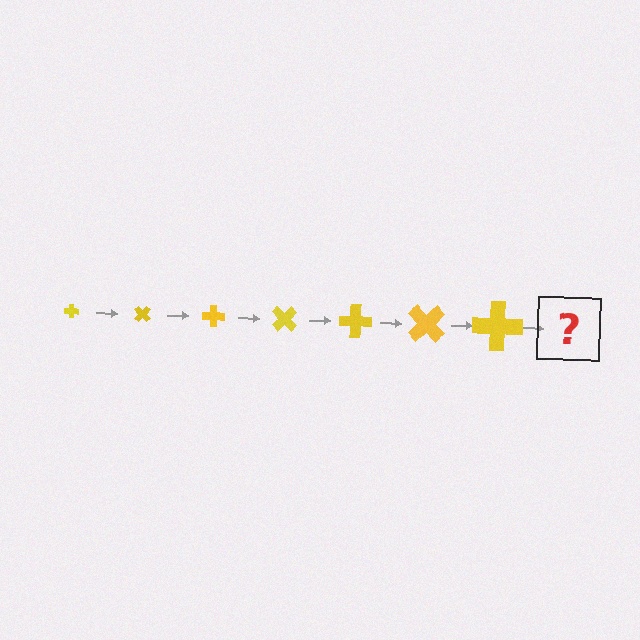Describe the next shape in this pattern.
It should be a cross, larger than the previous one and rotated 315 degrees from the start.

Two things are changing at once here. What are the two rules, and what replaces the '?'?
The two rules are that the cross grows larger each step and it rotates 45 degrees each step. The '?' should be a cross, larger than the previous one and rotated 315 degrees from the start.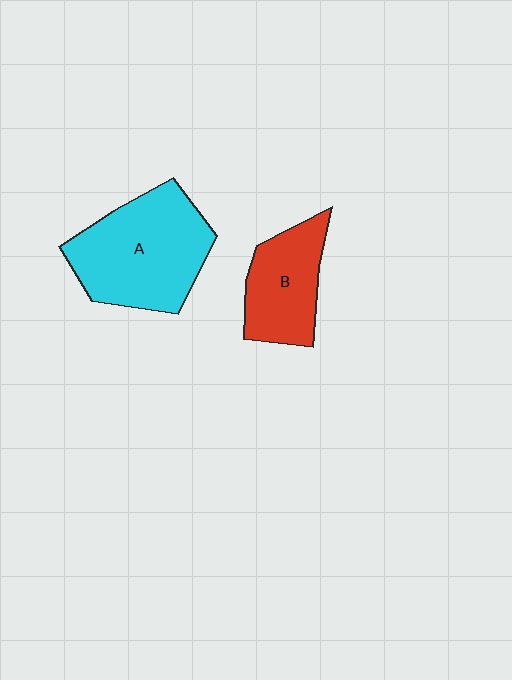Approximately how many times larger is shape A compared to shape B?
Approximately 1.6 times.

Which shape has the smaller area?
Shape B (red).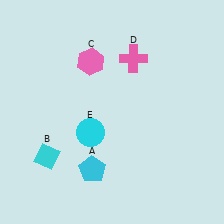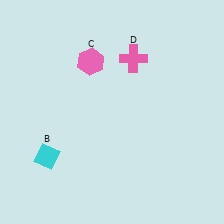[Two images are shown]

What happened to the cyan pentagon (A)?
The cyan pentagon (A) was removed in Image 2. It was in the bottom-left area of Image 1.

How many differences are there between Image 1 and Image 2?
There are 2 differences between the two images.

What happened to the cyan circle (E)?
The cyan circle (E) was removed in Image 2. It was in the bottom-left area of Image 1.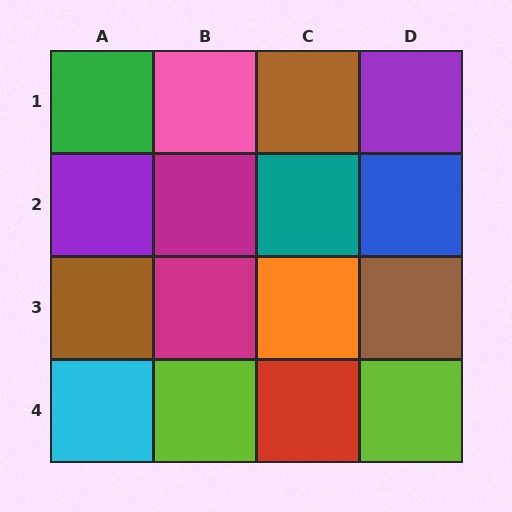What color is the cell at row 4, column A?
Cyan.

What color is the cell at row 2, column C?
Teal.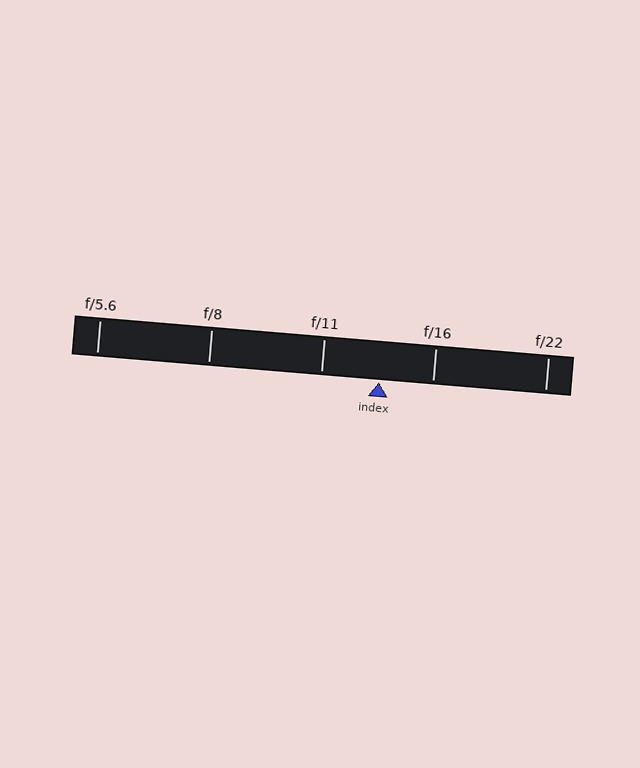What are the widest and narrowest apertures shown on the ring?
The widest aperture shown is f/5.6 and the narrowest is f/22.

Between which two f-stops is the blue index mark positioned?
The index mark is between f/11 and f/16.